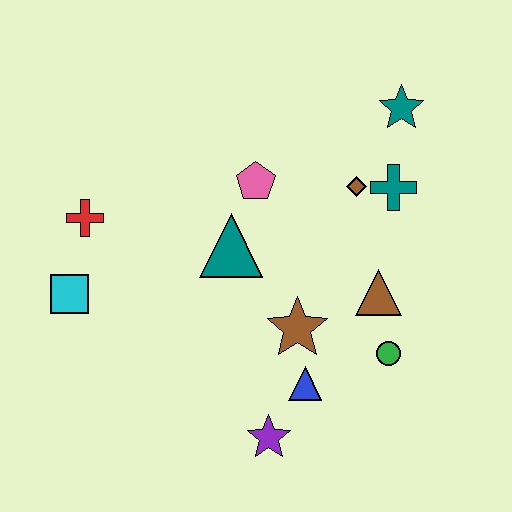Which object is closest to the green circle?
The brown triangle is closest to the green circle.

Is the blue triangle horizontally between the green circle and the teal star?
No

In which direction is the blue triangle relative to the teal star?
The blue triangle is below the teal star.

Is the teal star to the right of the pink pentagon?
Yes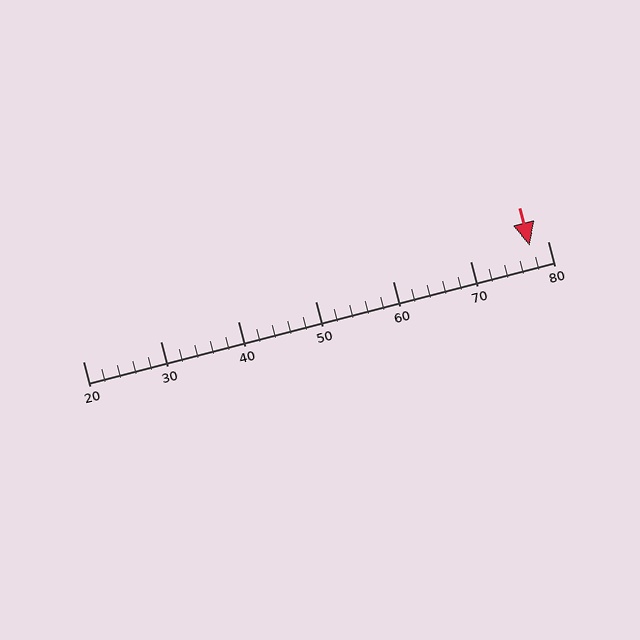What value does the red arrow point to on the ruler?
The red arrow points to approximately 78.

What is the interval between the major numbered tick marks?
The major tick marks are spaced 10 units apart.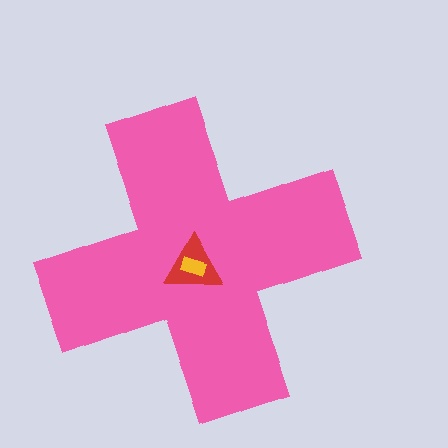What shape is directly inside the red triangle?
The yellow rectangle.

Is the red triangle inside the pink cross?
Yes.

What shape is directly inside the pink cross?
The red triangle.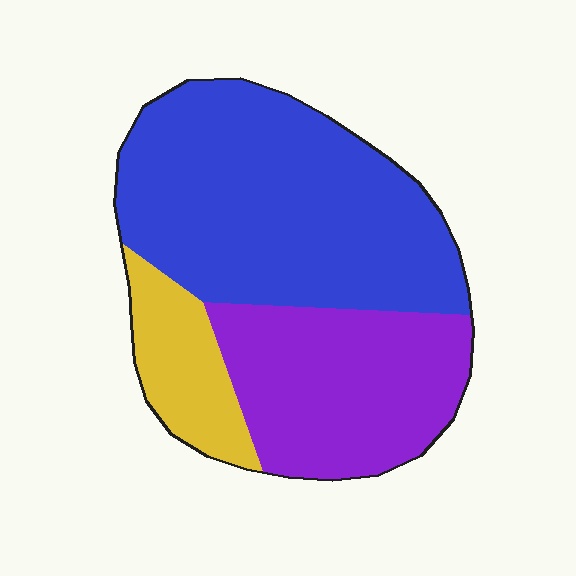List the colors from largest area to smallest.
From largest to smallest: blue, purple, yellow.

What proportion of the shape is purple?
Purple takes up about one third (1/3) of the shape.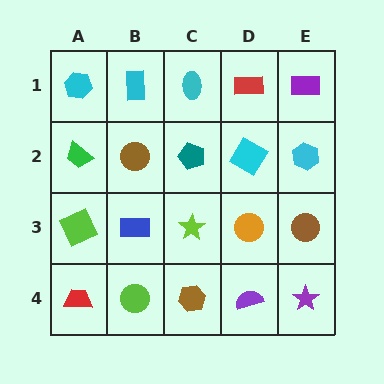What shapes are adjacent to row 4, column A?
A lime square (row 3, column A), a lime circle (row 4, column B).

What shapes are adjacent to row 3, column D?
A cyan diamond (row 2, column D), a purple semicircle (row 4, column D), a lime star (row 3, column C), a brown circle (row 3, column E).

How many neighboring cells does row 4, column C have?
3.